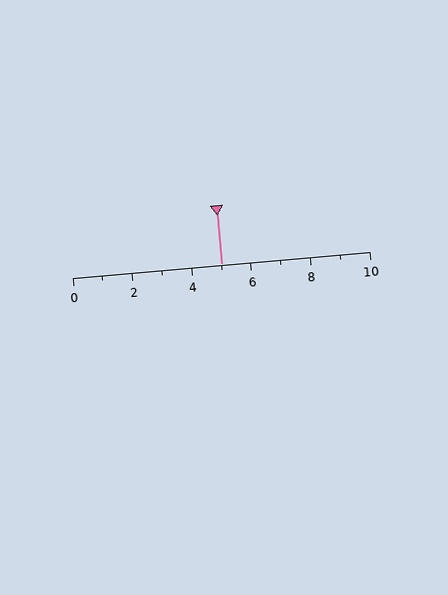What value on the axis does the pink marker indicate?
The marker indicates approximately 5.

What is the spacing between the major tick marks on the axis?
The major ticks are spaced 2 apart.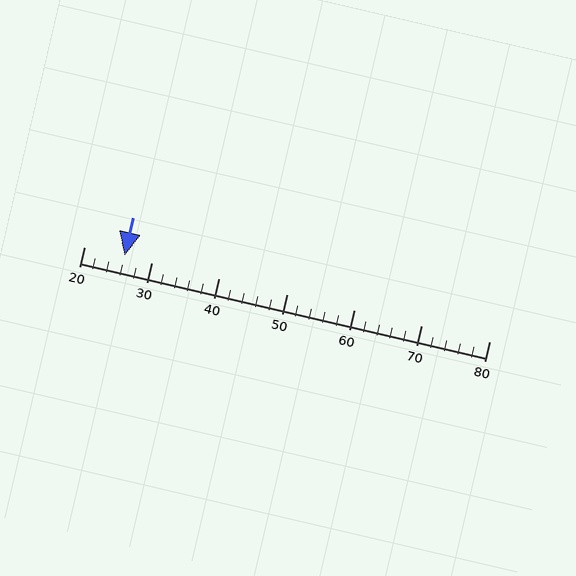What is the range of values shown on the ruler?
The ruler shows values from 20 to 80.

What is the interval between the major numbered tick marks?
The major tick marks are spaced 10 units apart.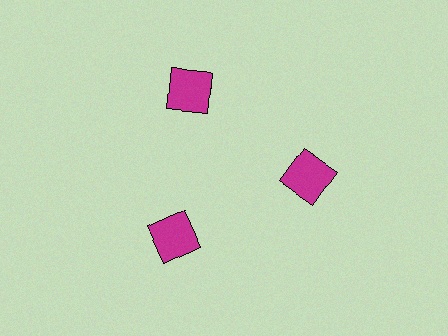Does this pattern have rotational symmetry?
Yes, this pattern has 3-fold rotational symmetry. It looks the same after rotating 120 degrees around the center.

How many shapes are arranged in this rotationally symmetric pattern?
There are 3 shapes, arranged in 3 groups of 1.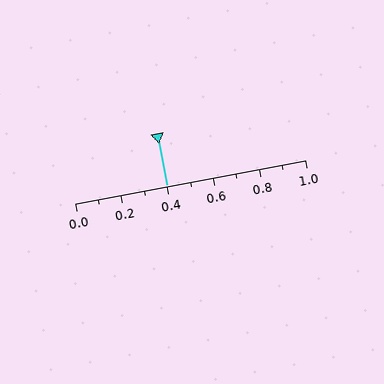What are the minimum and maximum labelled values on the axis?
The axis runs from 0.0 to 1.0.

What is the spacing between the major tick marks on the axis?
The major ticks are spaced 0.2 apart.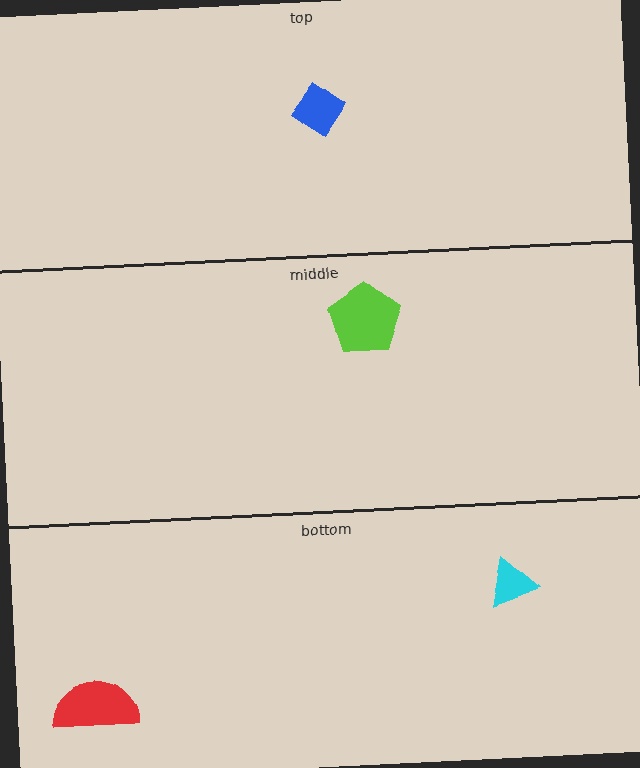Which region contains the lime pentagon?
The middle region.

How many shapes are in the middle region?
1.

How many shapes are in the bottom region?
2.